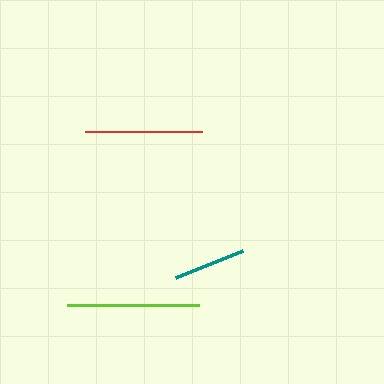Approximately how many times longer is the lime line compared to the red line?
The lime line is approximately 1.1 times the length of the red line.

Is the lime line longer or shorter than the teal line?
The lime line is longer than the teal line.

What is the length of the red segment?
The red segment is approximately 117 pixels long.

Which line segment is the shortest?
The teal line is the shortest at approximately 72 pixels.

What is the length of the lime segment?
The lime segment is approximately 132 pixels long.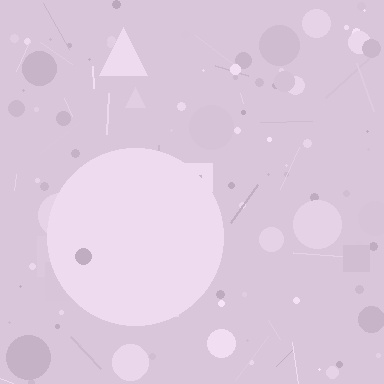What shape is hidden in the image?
A circle is hidden in the image.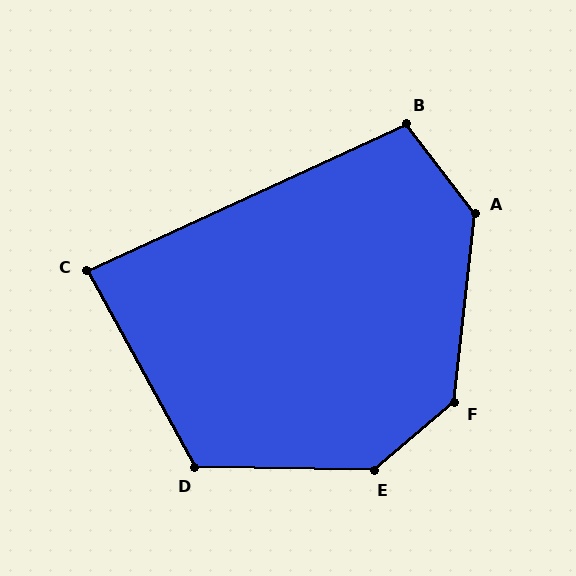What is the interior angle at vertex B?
Approximately 103 degrees (obtuse).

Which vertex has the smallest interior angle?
C, at approximately 86 degrees.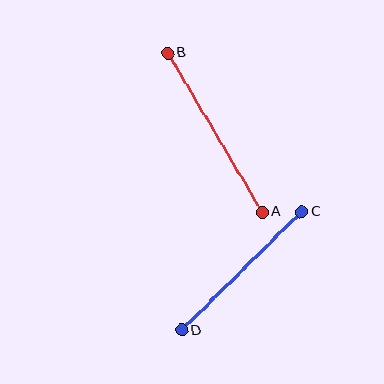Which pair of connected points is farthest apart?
Points A and B are farthest apart.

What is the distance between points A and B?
The distance is approximately 185 pixels.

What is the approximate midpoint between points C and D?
The midpoint is at approximately (241, 271) pixels.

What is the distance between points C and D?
The distance is approximately 169 pixels.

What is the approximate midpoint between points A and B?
The midpoint is at approximately (215, 133) pixels.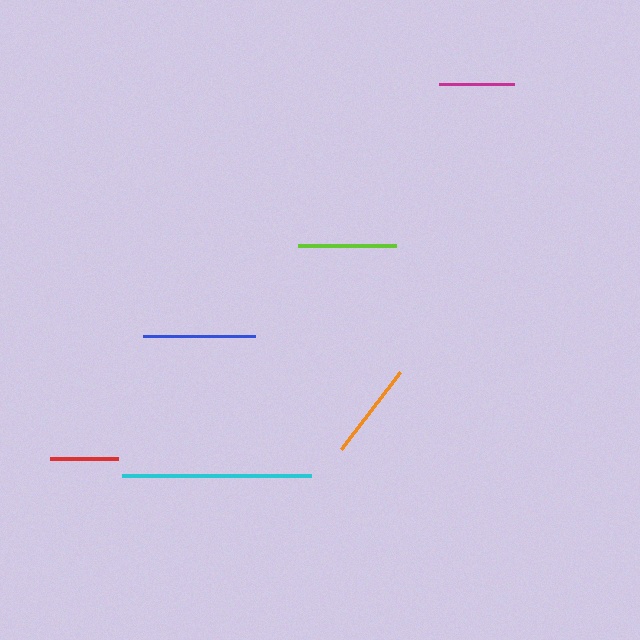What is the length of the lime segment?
The lime segment is approximately 99 pixels long.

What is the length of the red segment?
The red segment is approximately 68 pixels long.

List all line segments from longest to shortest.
From longest to shortest: cyan, blue, lime, orange, magenta, red.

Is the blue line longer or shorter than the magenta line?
The blue line is longer than the magenta line.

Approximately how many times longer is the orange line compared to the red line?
The orange line is approximately 1.4 times the length of the red line.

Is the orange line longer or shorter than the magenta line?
The orange line is longer than the magenta line.